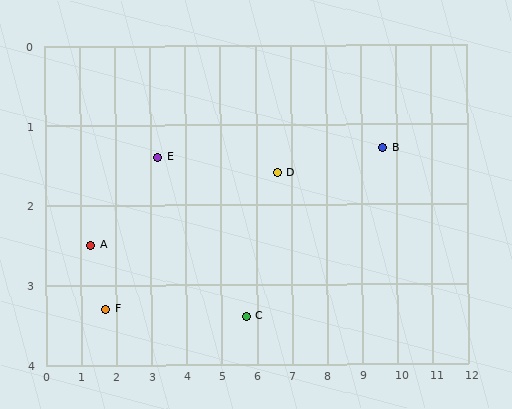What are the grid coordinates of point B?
Point B is at approximately (9.6, 1.3).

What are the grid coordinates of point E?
Point E is at approximately (3.2, 1.4).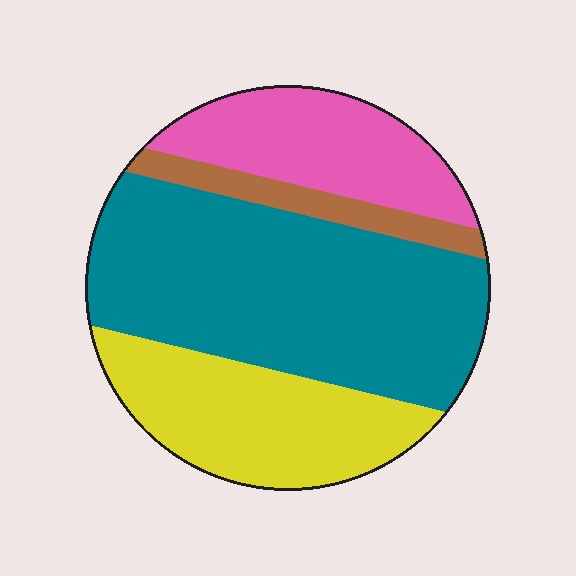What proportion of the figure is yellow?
Yellow covers 25% of the figure.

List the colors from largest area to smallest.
From largest to smallest: teal, yellow, pink, brown.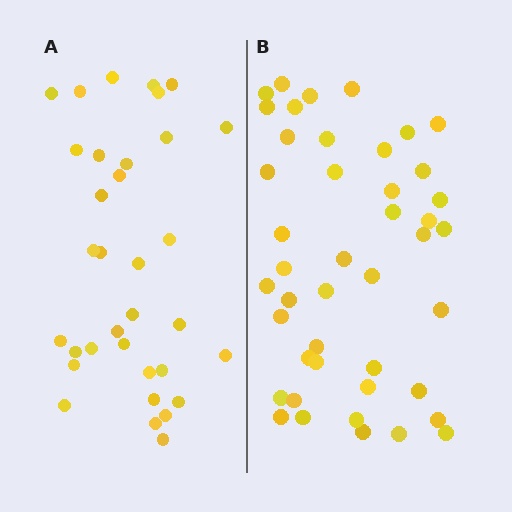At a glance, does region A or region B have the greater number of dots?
Region B (the right region) has more dots.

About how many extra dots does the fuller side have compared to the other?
Region B has roughly 10 or so more dots than region A.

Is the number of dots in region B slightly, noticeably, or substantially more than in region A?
Region B has noticeably more, but not dramatically so. The ratio is roughly 1.3 to 1.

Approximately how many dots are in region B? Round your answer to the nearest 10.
About 40 dots. (The exact count is 44, which rounds to 40.)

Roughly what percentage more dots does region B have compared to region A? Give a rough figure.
About 30% more.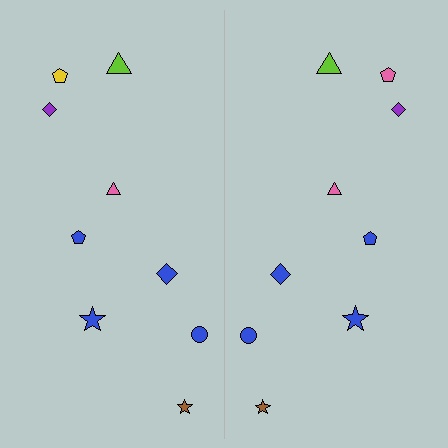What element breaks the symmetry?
The pink pentagon on the right side breaks the symmetry — its mirror counterpart is yellow.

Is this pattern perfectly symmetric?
No, the pattern is not perfectly symmetric. The pink pentagon on the right side breaks the symmetry — its mirror counterpart is yellow.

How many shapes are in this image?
There are 18 shapes in this image.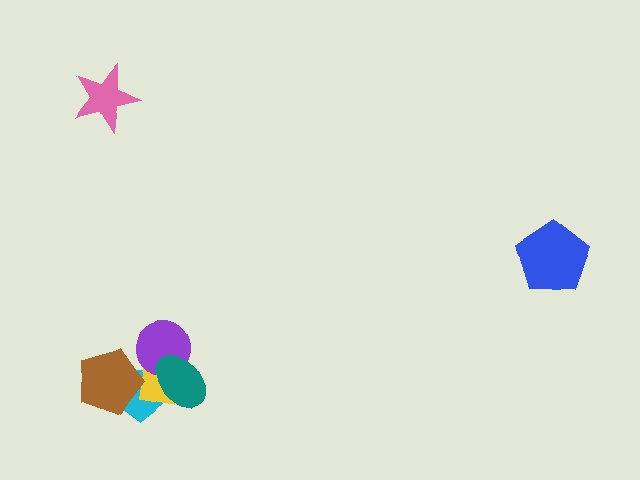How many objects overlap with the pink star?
0 objects overlap with the pink star.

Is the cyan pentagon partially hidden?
Yes, it is partially covered by another shape.